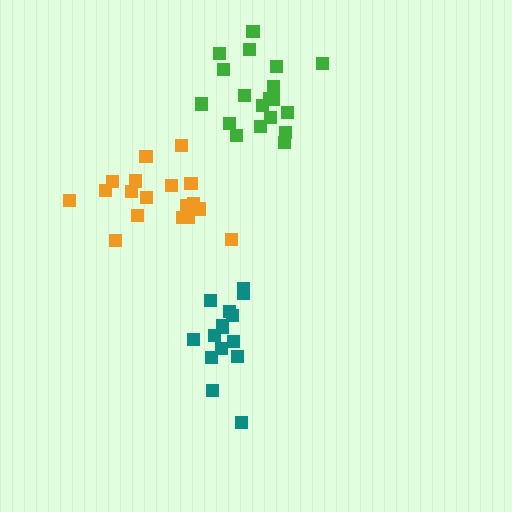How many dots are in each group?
Group 1: 15 dots, Group 2: 19 dots, Group 3: 19 dots (53 total).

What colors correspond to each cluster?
The clusters are colored: teal, green, orange.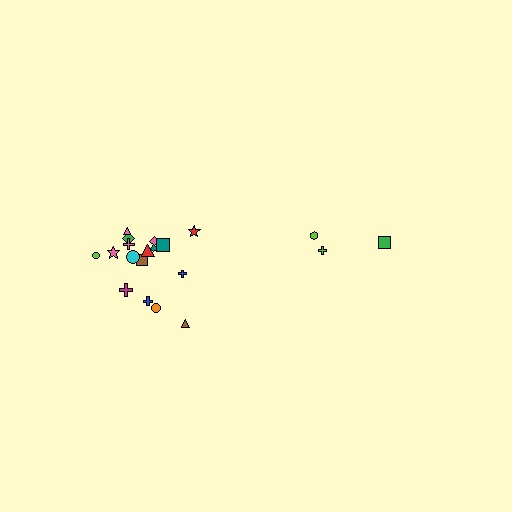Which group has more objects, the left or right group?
The left group.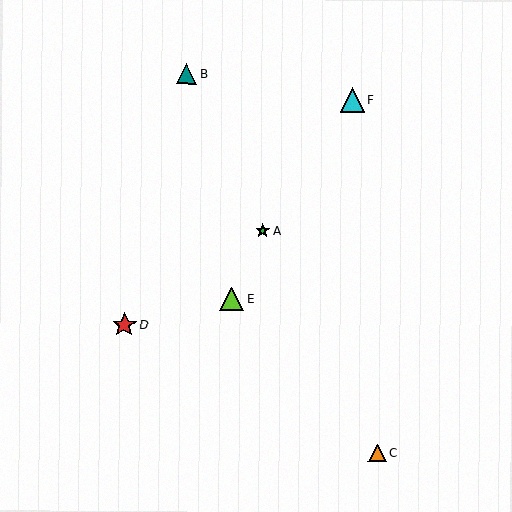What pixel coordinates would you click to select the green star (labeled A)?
Click at (263, 231) to select the green star A.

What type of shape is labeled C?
Shape C is an orange triangle.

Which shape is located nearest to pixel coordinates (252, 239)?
The green star (labeled A) at (263, 231) is nearest to that location.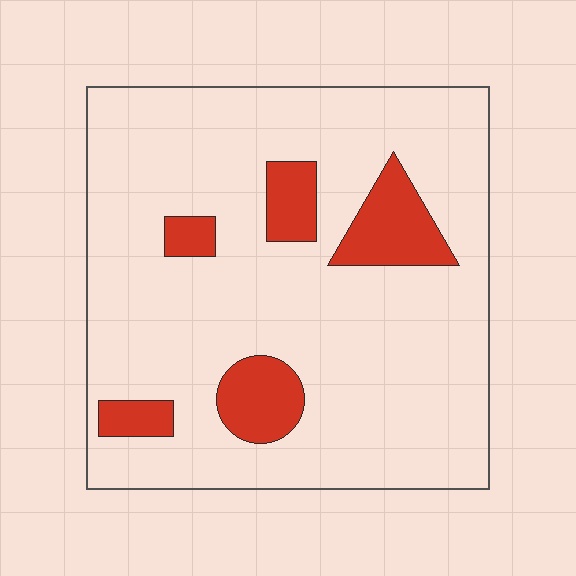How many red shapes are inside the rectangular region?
5.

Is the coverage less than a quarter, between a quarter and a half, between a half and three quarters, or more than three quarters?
Less than a quarter.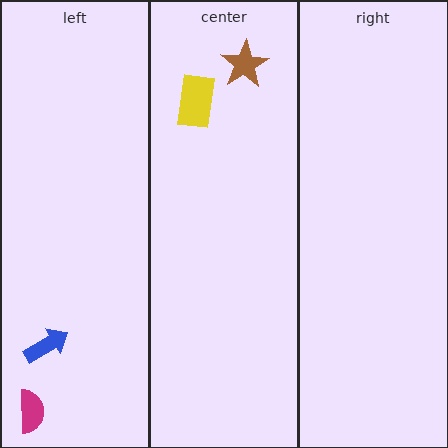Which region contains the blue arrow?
The left region.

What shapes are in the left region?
The magenta semicircle, the blue arrow.